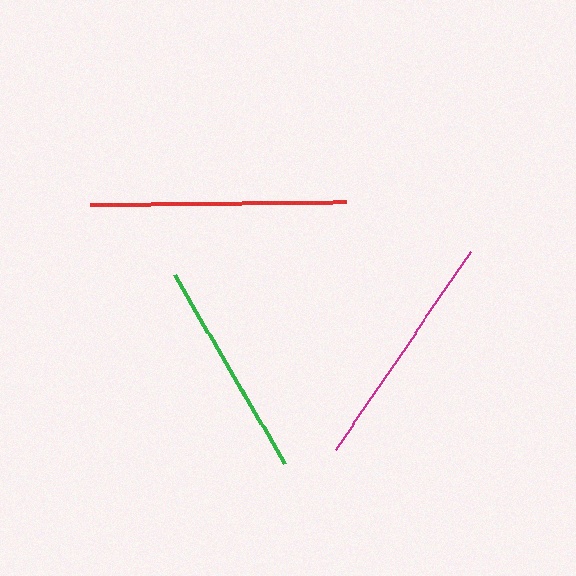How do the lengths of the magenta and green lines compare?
The magenta and green lines are approximately the same length.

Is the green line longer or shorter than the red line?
The red line is longer than the green line.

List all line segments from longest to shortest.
From longest to shortest: red, magenta, green.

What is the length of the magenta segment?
The magenta segment is approximately 240 pixels long.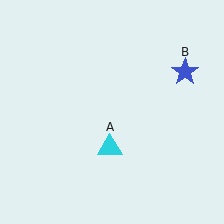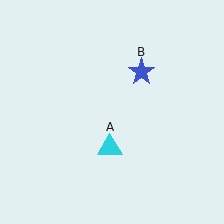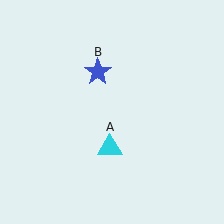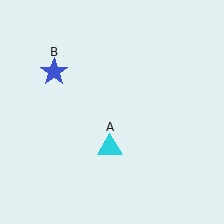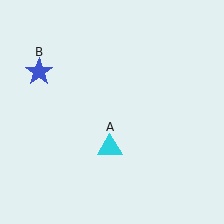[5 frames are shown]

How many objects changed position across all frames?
1 object changed position: blue star (object B).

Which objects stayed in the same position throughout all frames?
Cyan triangle (object A) remained stationary.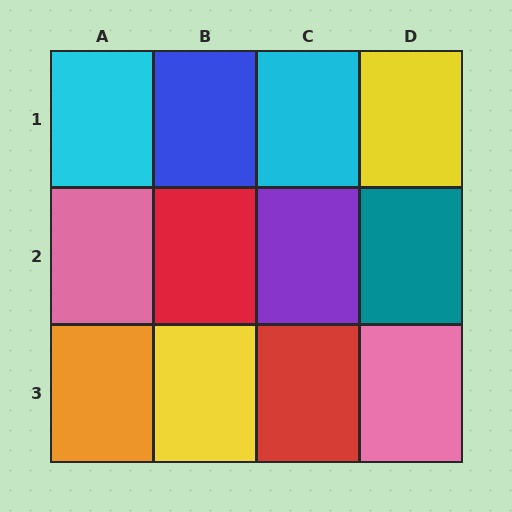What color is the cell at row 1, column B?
Blue.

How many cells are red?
2 cells are red.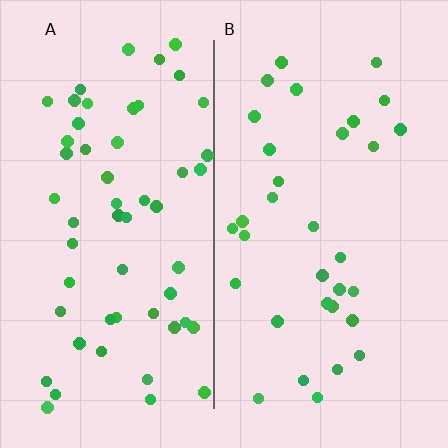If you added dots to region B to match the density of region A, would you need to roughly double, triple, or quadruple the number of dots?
Approximately double.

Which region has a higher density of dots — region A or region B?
A (the left).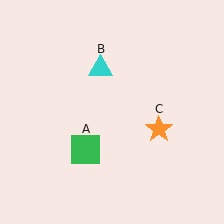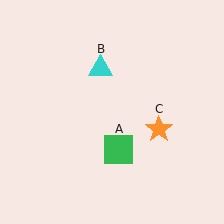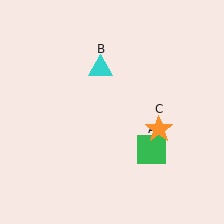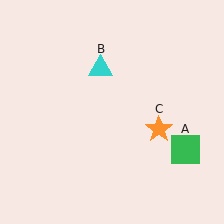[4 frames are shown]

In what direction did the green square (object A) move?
The green square (object A) moved right.